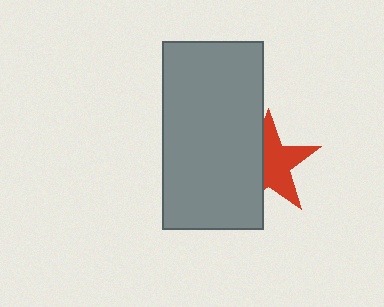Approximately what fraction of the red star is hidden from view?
Roughly 40% of the red star is hidden behind the gray rectangle.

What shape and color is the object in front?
The object in front is a gray rectangle.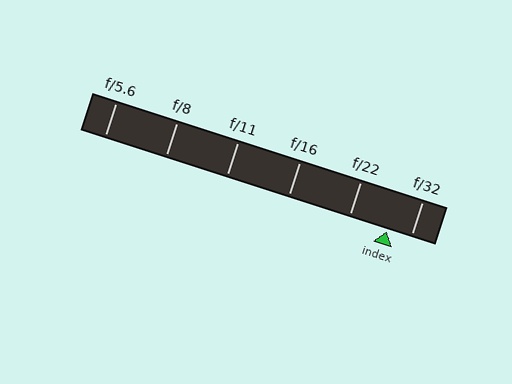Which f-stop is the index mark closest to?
The index mark is closest to f/32.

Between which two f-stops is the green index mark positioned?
The index mark is between f/22 and f/32.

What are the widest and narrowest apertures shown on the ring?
The widest aperture shown is f/5.6 and the narrowest is f/32.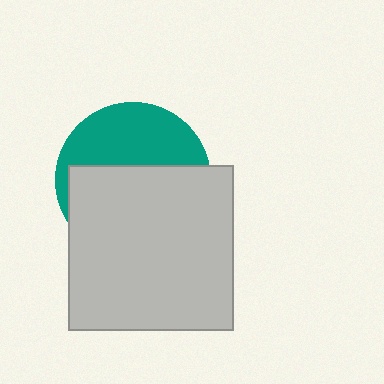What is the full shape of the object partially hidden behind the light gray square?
The partially hidden object is a teal circle.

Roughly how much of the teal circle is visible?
A small part of it is visible (roughly 41%).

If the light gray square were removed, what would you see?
You would see the complete teal circle.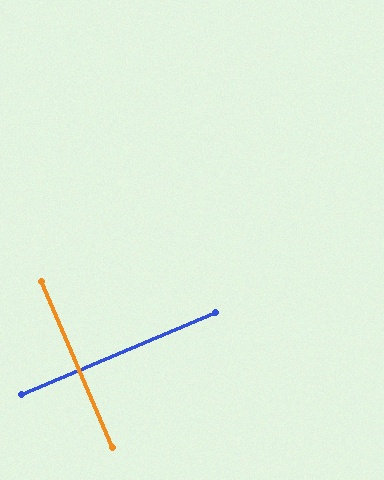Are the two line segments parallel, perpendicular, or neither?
Perpendicular — they meet at approximately 90°.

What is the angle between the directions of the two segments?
Approximately 90 degrees.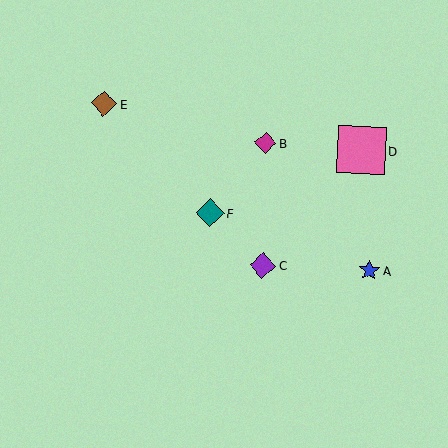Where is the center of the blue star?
The center of the blue star is at (369, 270).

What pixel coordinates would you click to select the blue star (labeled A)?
Click at (369, 270) to select the blue star A.